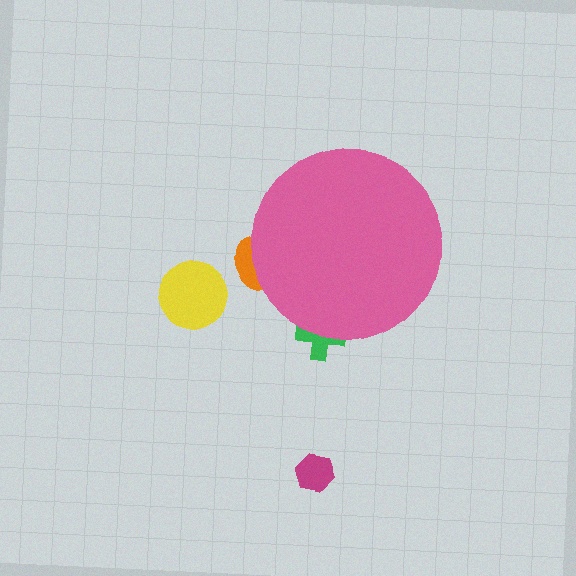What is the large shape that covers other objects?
A pink circle.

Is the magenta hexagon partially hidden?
No, the magenta hexagon is fully visible.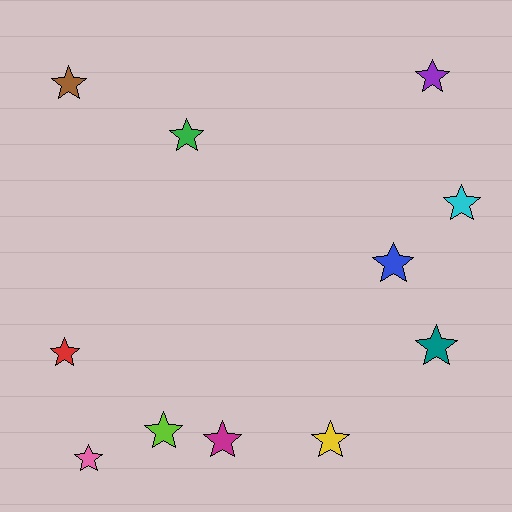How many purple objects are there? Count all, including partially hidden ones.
There is 1 purple object.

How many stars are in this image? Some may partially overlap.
There are 11 stars.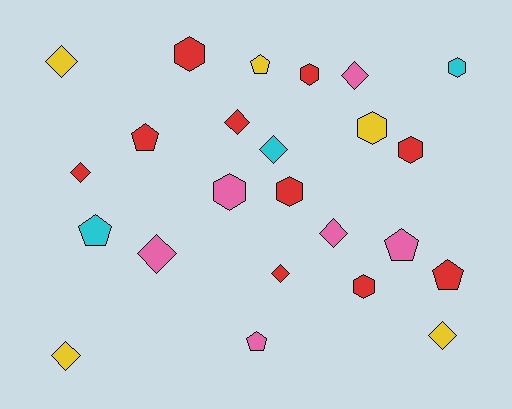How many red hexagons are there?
There are 5 red hexagons.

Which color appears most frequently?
Red, with 10 objects.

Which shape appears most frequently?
Diamond, with 10 objects.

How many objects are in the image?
There are 24 objects.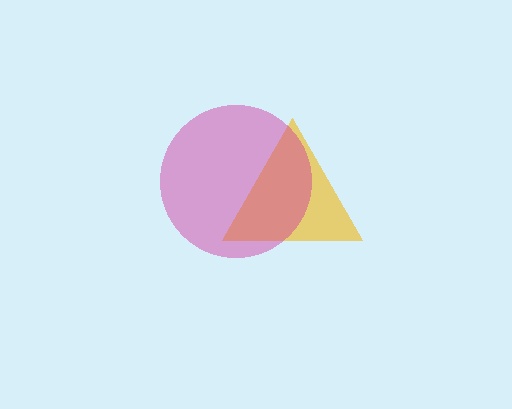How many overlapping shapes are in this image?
There are 2 overlapping shapes in the image.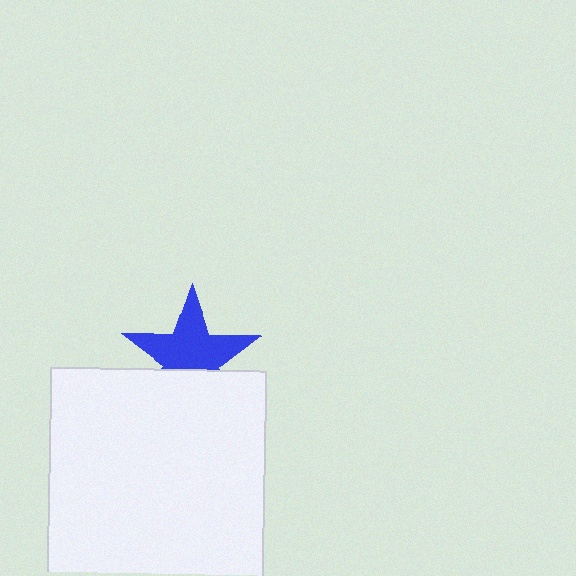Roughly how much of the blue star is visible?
Most of it is visible (roughly 67%).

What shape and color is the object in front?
The object in front is a white square.